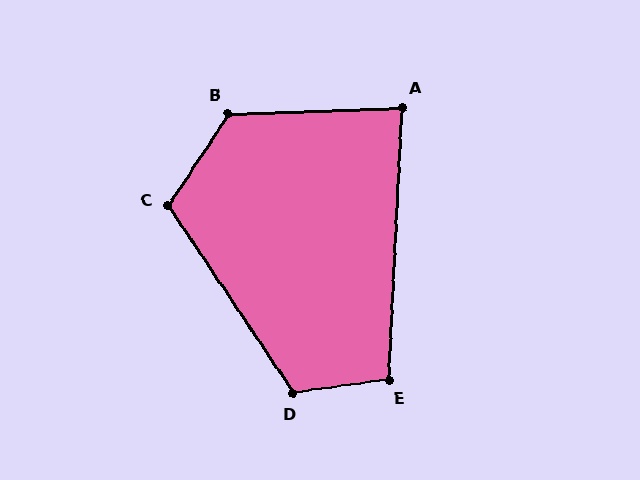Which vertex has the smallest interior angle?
A, at approximately 85 degrees.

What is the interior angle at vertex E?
Approximately 101 degrees (obtuse).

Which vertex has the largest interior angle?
B, at approximately 125 degrees.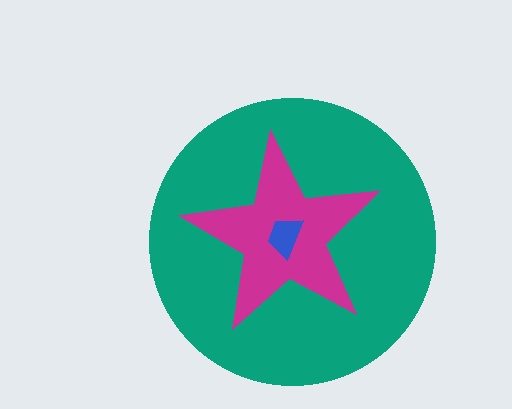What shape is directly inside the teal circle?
The magenta star.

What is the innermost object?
The blue trapezoid.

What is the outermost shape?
The teal circle.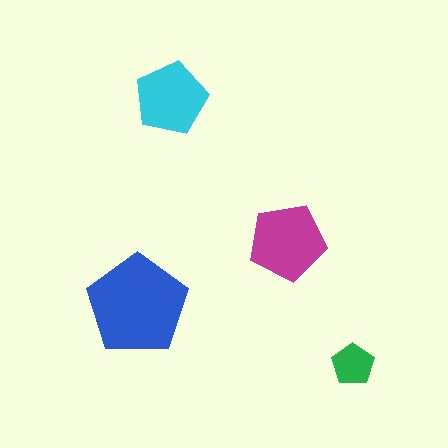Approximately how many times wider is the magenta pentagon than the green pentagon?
About 2 times wider.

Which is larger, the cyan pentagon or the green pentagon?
The cyan one.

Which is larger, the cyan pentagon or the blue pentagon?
The blue one.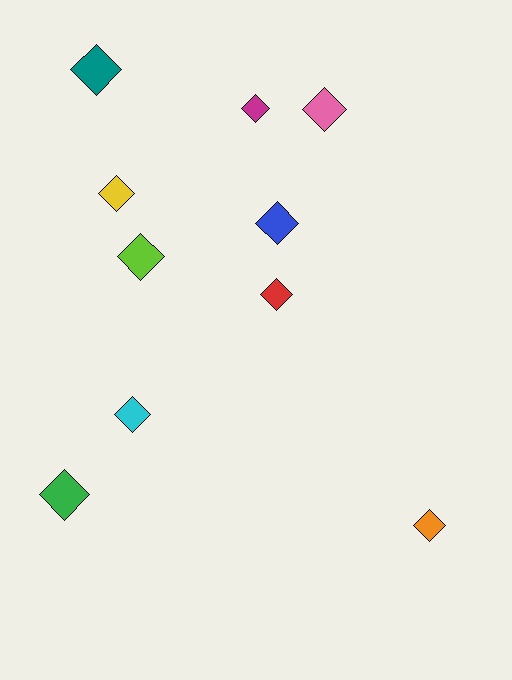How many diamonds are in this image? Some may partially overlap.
There are 10 diamonds.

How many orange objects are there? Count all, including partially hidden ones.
There is 1 orange object.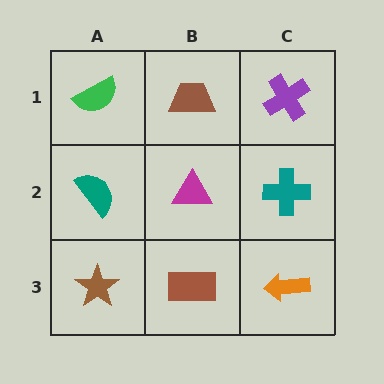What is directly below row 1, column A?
A teal semicircle.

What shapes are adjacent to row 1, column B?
A magenta triangle (row 2, column B), a green semicircle (row 1, column A), a purple cross (row 1, column C).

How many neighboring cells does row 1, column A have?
2.